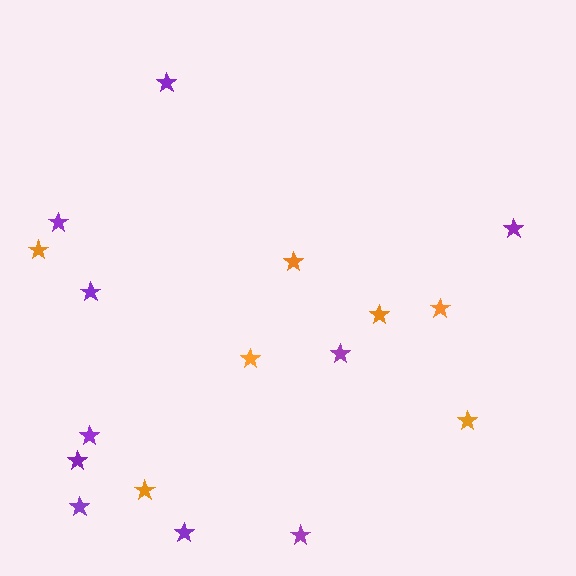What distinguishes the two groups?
There are 2 groups: one group of orange stars (7) and one group of purple stars (10).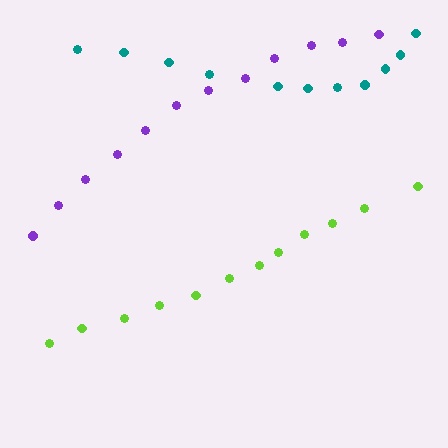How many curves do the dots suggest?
There are 3 distinct paths.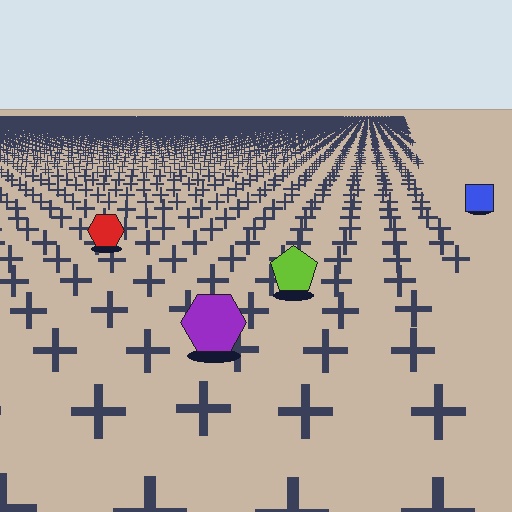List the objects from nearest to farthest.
From nearest to farthest: the purple hexagon, the lime pentagon, the red hexagon, the blue square.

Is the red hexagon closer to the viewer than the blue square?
Yes. The red hexagon is closer — you can tell from the texture gradient: the ground texture is coarser near it.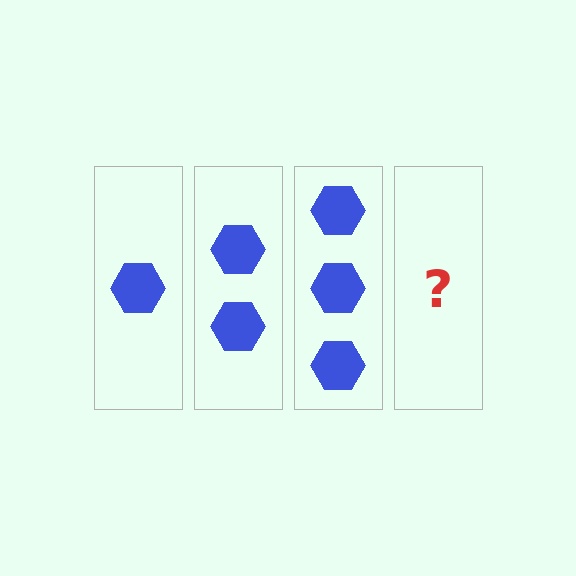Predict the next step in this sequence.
The next step is 4 hexagons.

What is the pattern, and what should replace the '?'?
The pattern is that each step adds one more hexagon. The '?' should be 4 hexagons.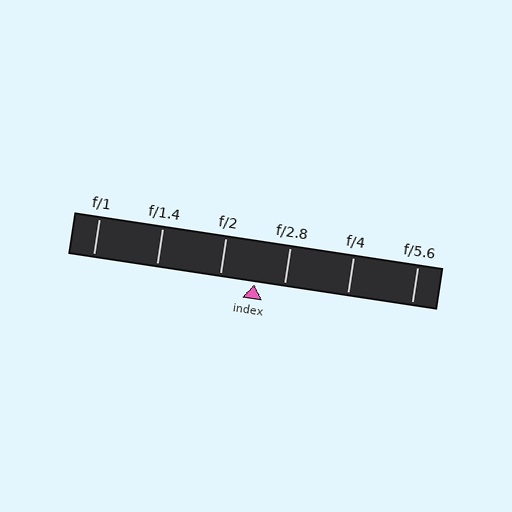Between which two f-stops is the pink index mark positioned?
The index mark is between f/2 and f/2.8.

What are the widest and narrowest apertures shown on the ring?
The widest aperture shown is f/1 and the narrowest is f/5.6.